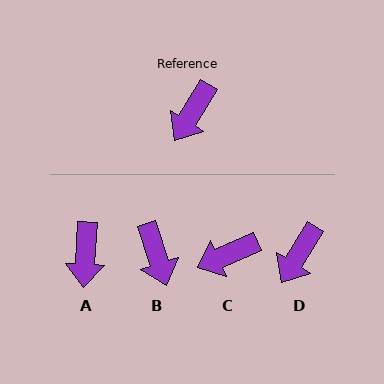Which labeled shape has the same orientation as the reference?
D.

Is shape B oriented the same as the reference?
No, it is off by about 49 degrees.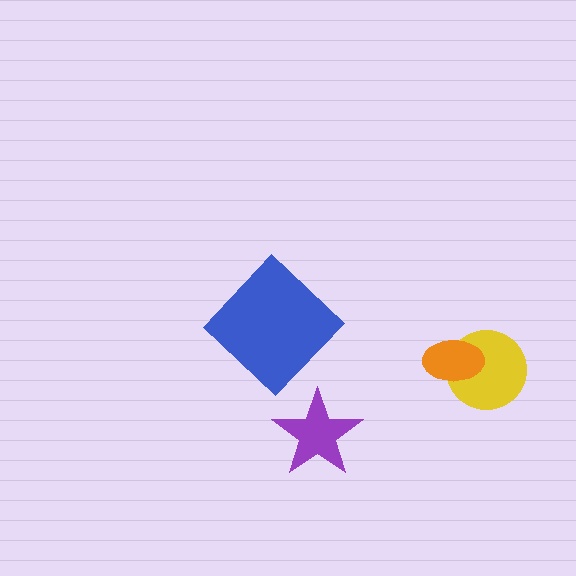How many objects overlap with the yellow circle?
1 object overlaps with the yellow circle.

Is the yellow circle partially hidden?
Yes, it is partially covered by another shape.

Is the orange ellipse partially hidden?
No, no other shape covers it.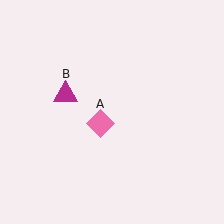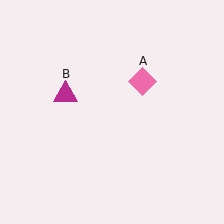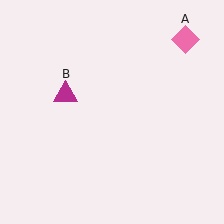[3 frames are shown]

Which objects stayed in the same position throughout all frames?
Magenta triangle (object B) remained stationary.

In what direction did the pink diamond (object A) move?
The pink diamond (object A) moved up and to the right.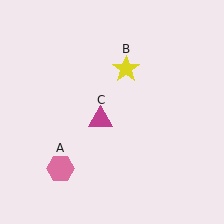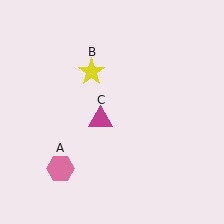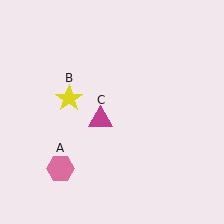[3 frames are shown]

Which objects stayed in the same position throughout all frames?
Pink hexagon (object A) and magenta triangle (object C) remained stationary.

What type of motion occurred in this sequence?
The yellow star (object B) rotated counterclockwise around the center of the scene.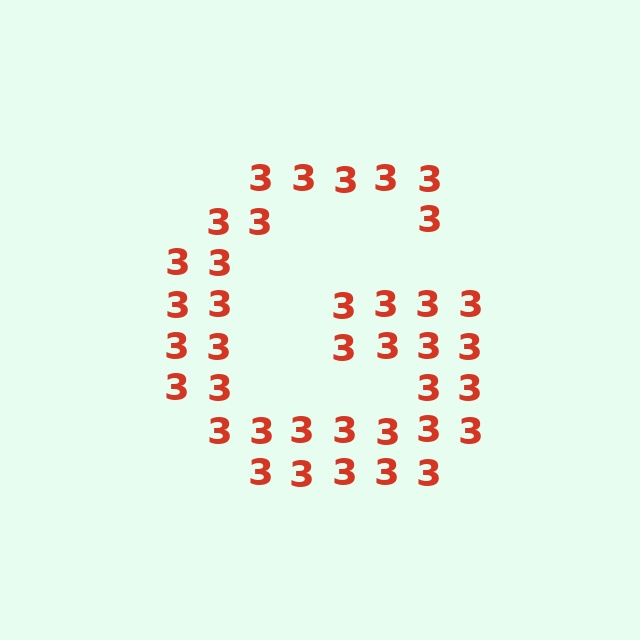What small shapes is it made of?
It is made of small digit 3's.